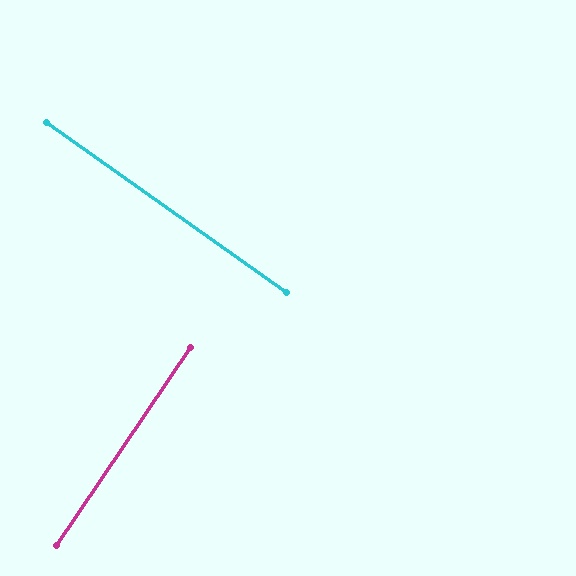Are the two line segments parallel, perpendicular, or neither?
Perpendicular — they meet at approximately 89°.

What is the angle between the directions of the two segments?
Approximately 89 degrees.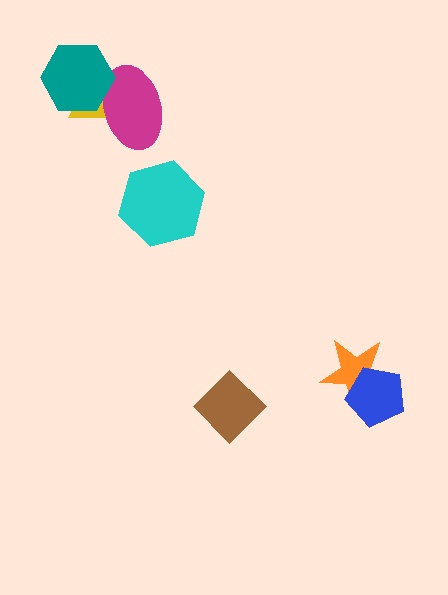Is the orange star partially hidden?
Yes, it is partially covered by another shape.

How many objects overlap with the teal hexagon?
2 objects overlap with the teal hexagon.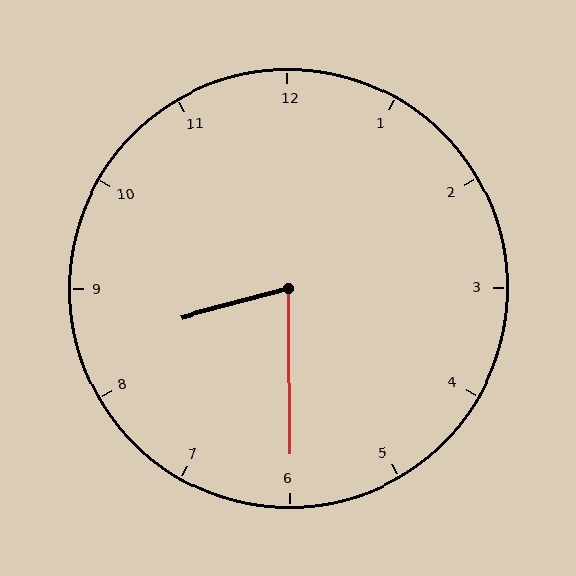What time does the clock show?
8:30.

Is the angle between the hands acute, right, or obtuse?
It is acute.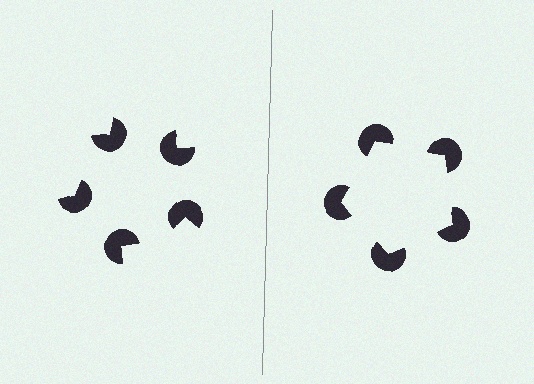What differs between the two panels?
The pac-man discs are positioned identically on both sides; only the wedge orientations differ. On the right they align to a pentagon; on the left they are misaligned.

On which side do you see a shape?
An illusory pentagon appears on the right side. On the left side the wedge cuts are rotated, so no coherent shape forms.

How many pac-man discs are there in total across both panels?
10 — 5 on each side.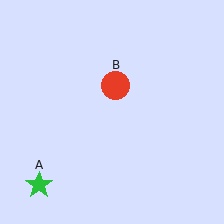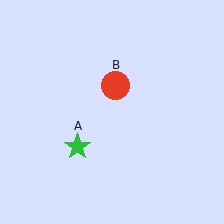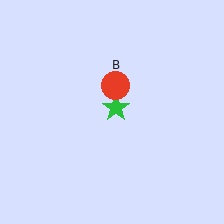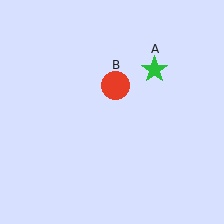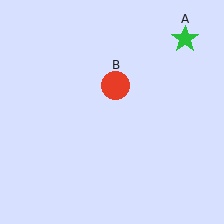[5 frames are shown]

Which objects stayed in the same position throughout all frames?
Red circle (object B) remained stationary.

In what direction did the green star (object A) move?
The green star (object A) moved up and to the right.